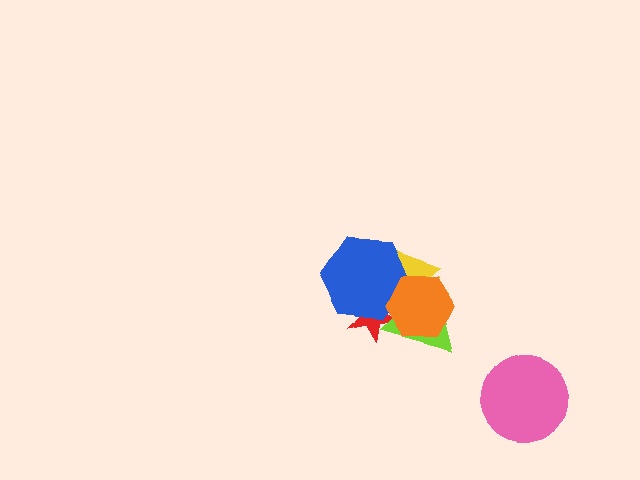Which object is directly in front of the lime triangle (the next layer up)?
The blue hexagon is directly in front of the lime triangle.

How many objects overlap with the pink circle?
0 objects overlap with the pink circle.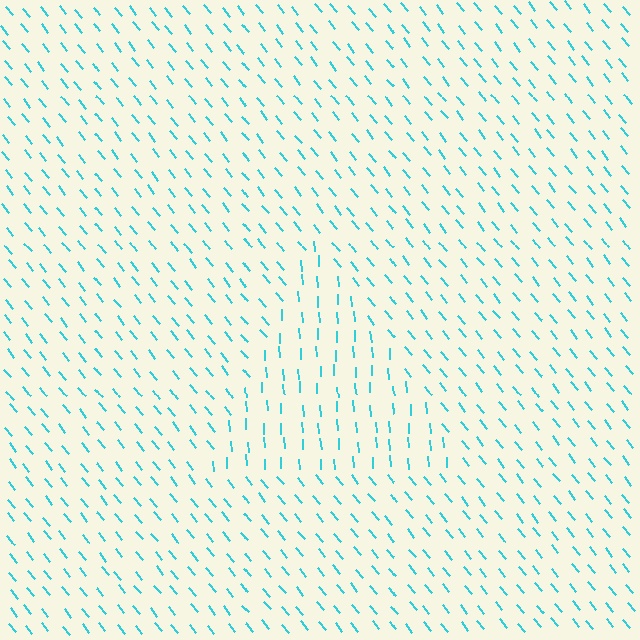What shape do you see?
I see a triangle.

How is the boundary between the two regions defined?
The boundary is defined purely by a change in line orientation (approximately 35 degrees difference). All lines are the same color and thickness.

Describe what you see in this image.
The image is filled with small cyan line segments. A triangle region in the image has lines oriented differently from the surrounding lines, creating a visible texture boundary.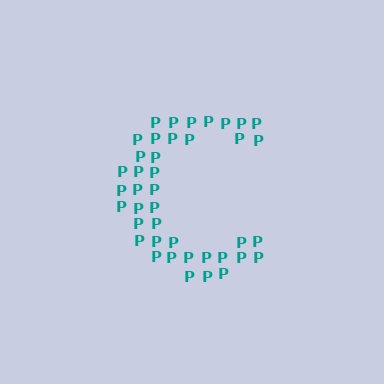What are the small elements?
The small elements are letter P's.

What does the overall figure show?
The overall figure shows the letter C.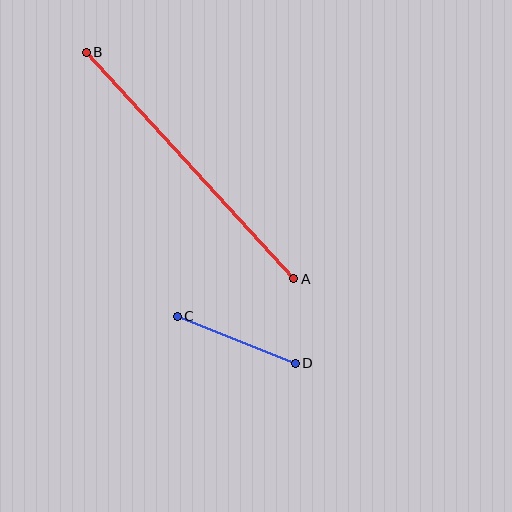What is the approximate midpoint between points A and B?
The midpoint is at approximately (190, 165) pixels.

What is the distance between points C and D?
The distance is approximately 127 pixels.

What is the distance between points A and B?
The distance is approximately 307 pixels.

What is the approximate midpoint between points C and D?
The midpoint is at approximately (236, 340) pixels.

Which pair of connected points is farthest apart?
Points A and B are farthest apart.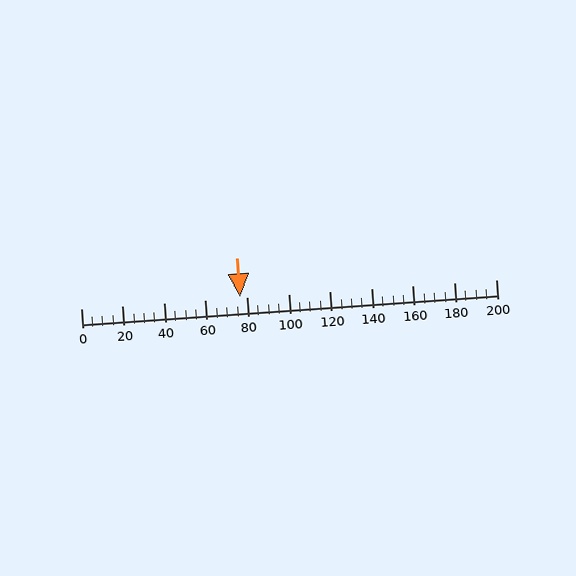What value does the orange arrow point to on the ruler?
The orange arrow points to approximately 77.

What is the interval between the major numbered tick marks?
The major tick marks are spaced 20 units apart.